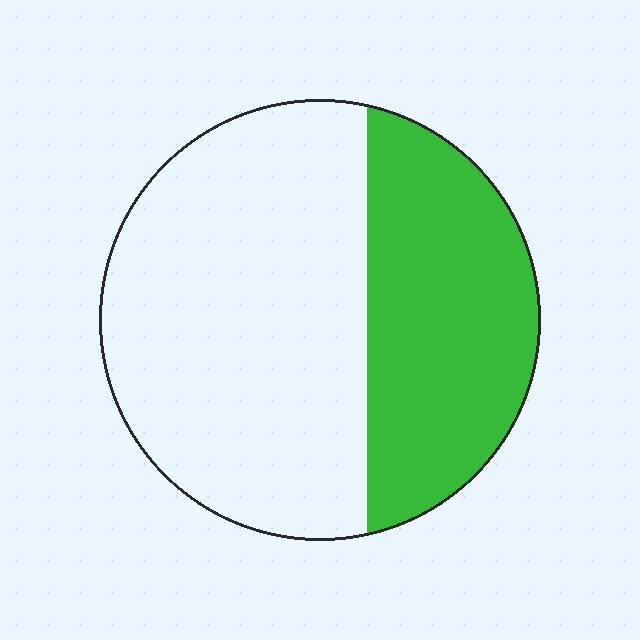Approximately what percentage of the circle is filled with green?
Approximately 35%.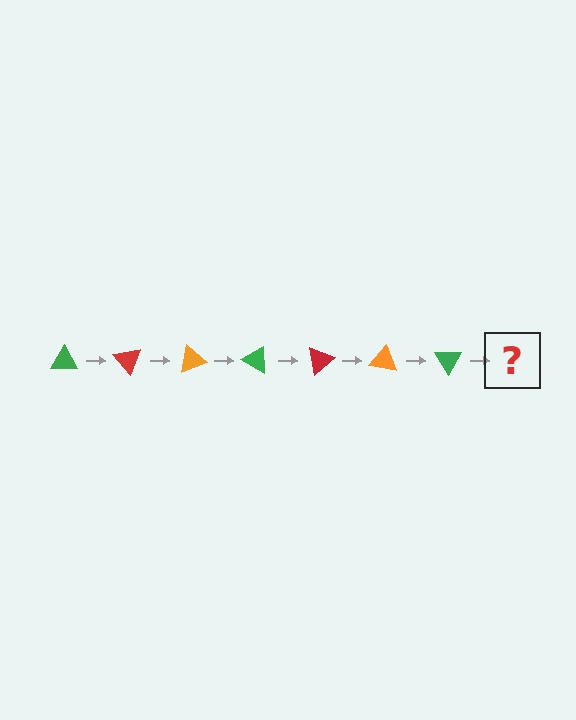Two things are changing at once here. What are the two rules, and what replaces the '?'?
The two rules are that it rotates 50 degrees each step and the color cycles through green, red, and orange. The '?' should be a red triangle, rotated 350 degrees from the start.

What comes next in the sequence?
The next element should be a red triangle, rotated 350 degrees from the start.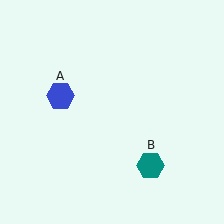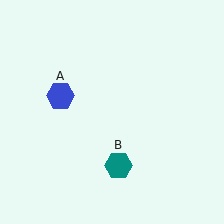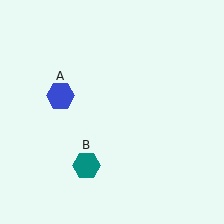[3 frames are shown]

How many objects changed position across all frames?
1 object changed position: teal hexagon (object B).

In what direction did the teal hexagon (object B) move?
The teal hexagon (object B) moved left.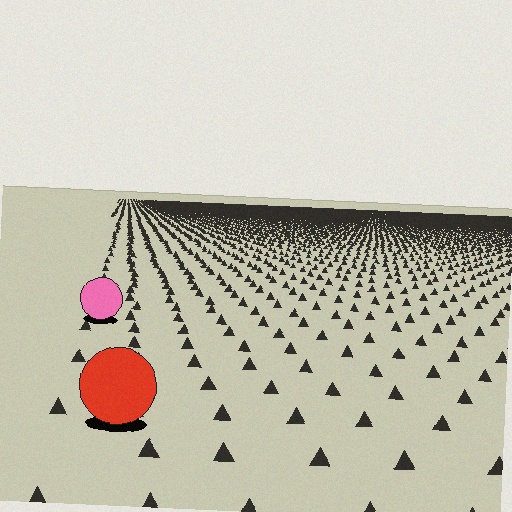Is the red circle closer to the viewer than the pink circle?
Yes. The red circle is closer — you can tell from the texture gradient: the ground texture is coarser near it.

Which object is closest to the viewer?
The red circle is closest. The texture marks near it are larger and more spread out.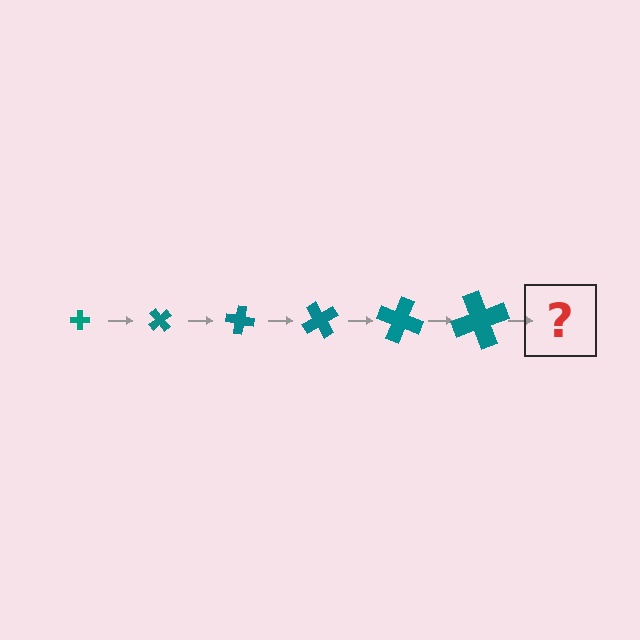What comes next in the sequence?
The next element should be a cross, larger than the previous one and rotated 300 degrees from the start.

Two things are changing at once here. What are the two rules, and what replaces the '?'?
The two rules are that the cross grows larger each step and it rotates 50 degrees each step. The '?' should be a cross, larger than the previous one and rotated 300 degrees from the start.